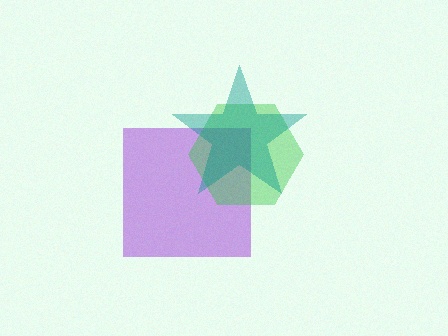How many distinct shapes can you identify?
There are 3 distinct shapes: a purple square, a green hexagon, a teal star.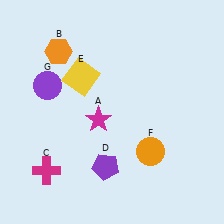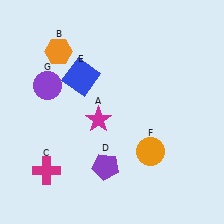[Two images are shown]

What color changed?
The square (E) changed from yellow in Image 1 to blue in Image 2.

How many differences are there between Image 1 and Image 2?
There is 1 difference between the two images.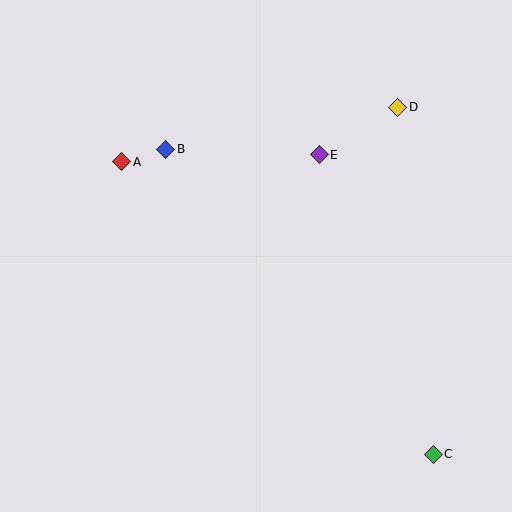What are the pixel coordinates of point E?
Point E is at (319, 155).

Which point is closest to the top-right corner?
Point D is closest to the top-right corner.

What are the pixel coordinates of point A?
Point A is at (122, 162).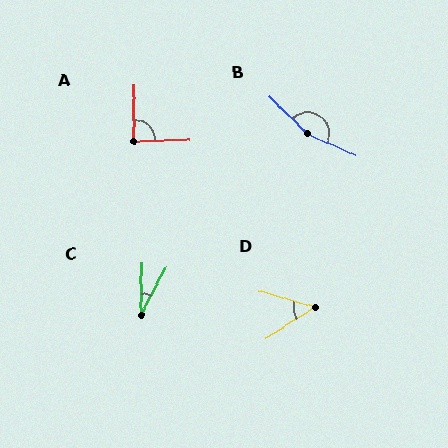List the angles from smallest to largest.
C (27°), D (49°), A (89°), B (160°).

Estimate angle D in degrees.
Approximately 49 degrees.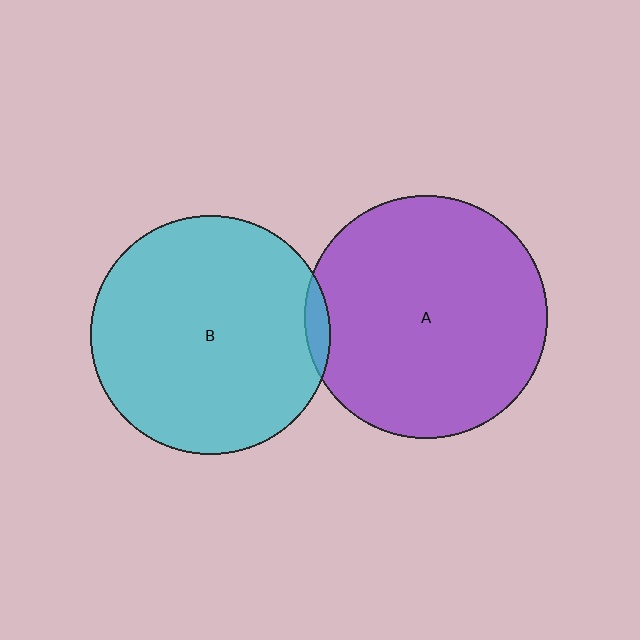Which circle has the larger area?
Circle A (purple).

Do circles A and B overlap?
Yes.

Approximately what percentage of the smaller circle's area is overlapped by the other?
Approximately 5%.